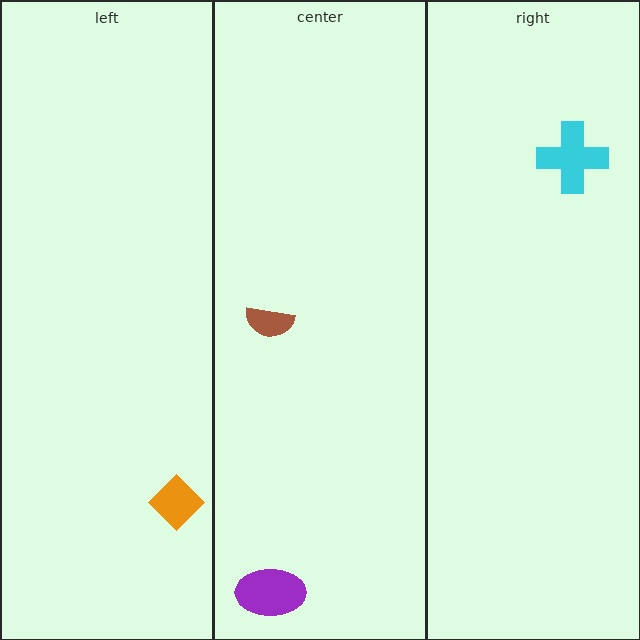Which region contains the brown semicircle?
The center region.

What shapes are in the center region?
The purple ellipse, the brown semicircle.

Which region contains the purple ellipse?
The center region.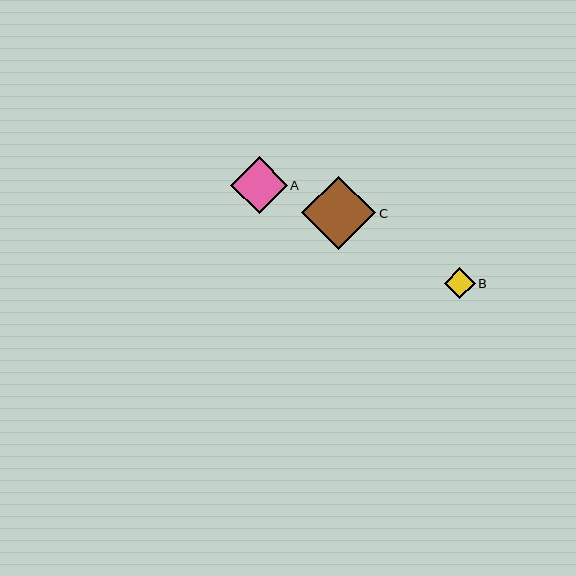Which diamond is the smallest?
Diamond B is the smallest with a size of approximately 31 pixels.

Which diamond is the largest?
Diamond C is the largest with a size of approximately 74 pixels.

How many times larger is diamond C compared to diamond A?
Diamond C is approximately 1.3 times the size of diamond A.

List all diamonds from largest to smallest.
From largest to smallest: C, A, B.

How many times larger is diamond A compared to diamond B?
Diamond A is approximately 1.8 times the size of diamond B.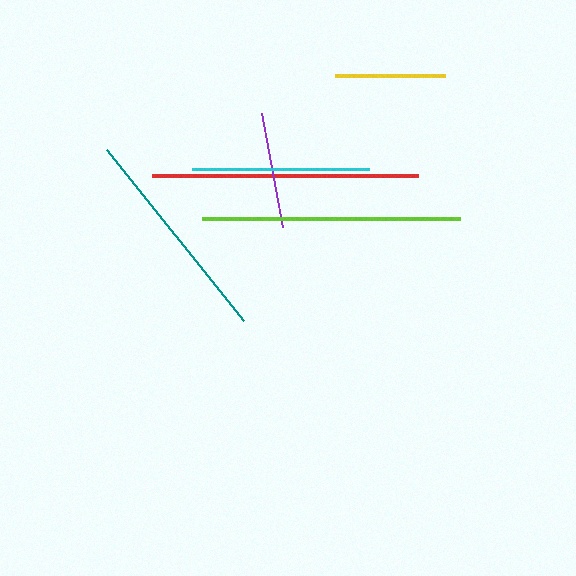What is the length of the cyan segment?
The cyan segment is approximately 176 pixels long.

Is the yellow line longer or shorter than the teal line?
The teal line is longer than the yellow line.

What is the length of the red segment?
The red segment is approximately 266 pixels long.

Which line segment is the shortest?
The yellow line is the shortest at approximately 110 pixels.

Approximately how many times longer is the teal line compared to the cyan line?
The teal line is approximately 1.2 times the length of the cyan line.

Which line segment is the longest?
The red line is the longest at approximately 266 pixels.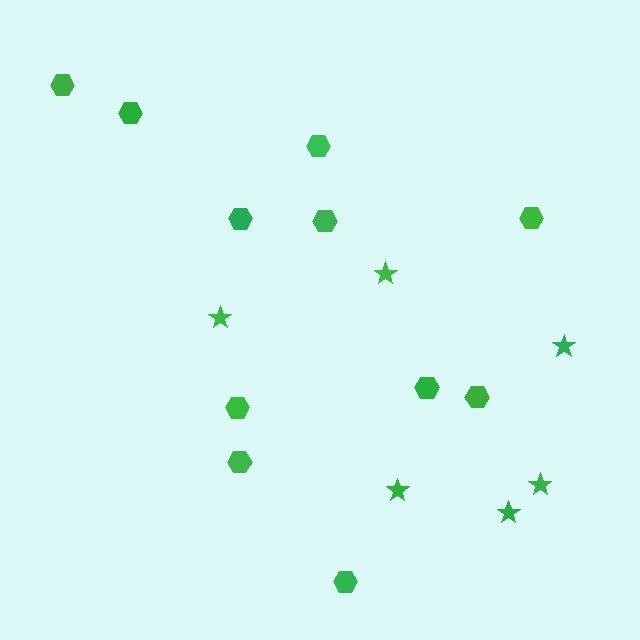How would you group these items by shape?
There are 2 groups: one group of hexagons (11) and one group of stars (6).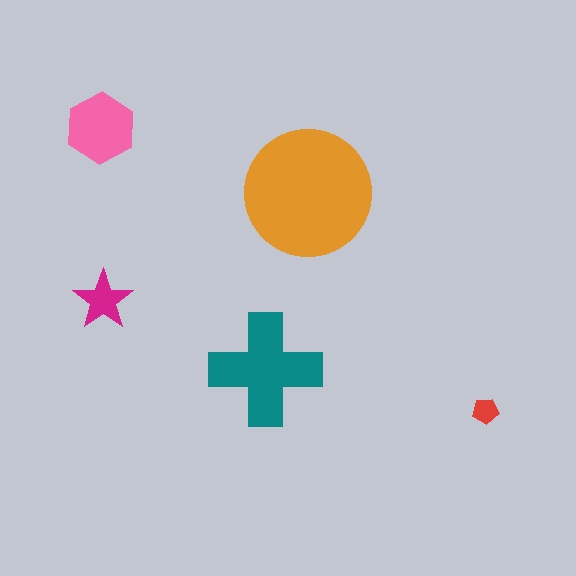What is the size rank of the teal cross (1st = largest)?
2nd.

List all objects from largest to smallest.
The orange circle, the teal cross, the pink hexagon, the magenta star, the red pentagon.